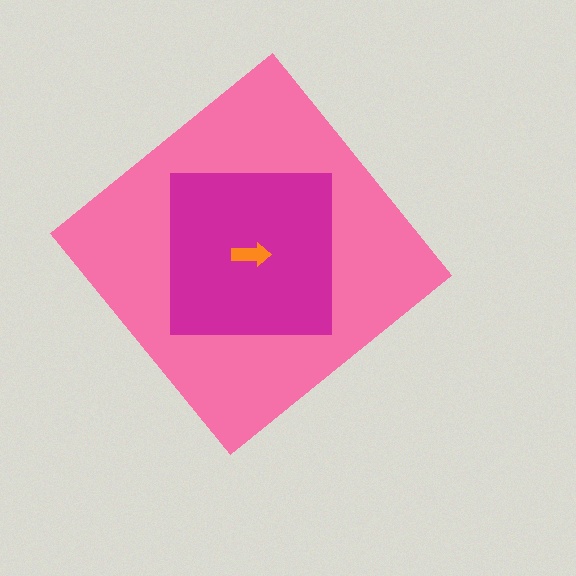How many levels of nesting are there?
3.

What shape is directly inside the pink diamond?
The magenta square.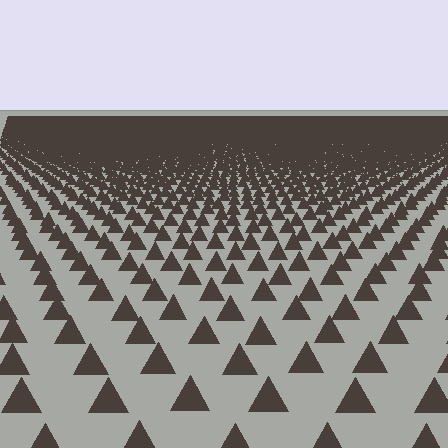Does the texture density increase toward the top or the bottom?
Density increases toward the top.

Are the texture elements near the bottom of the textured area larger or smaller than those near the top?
Larger. Near the bottom, elements are closer to the viewer and appear at a bigger on-screen size.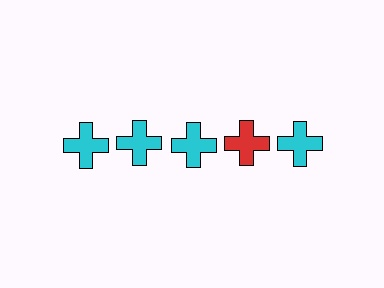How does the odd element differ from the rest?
It has a different color: red instead of cyan.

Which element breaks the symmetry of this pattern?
The red cross in the top row, second from right column breaks the symmetry. All other shapes are cyan crosses.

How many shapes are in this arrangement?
There are 5 shapes arranged in a grid pattern.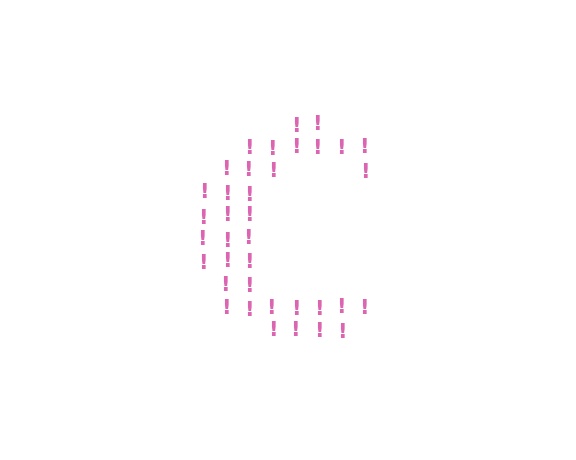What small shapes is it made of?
It is made of small exclamation marks.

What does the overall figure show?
The overall figure shows the letter C.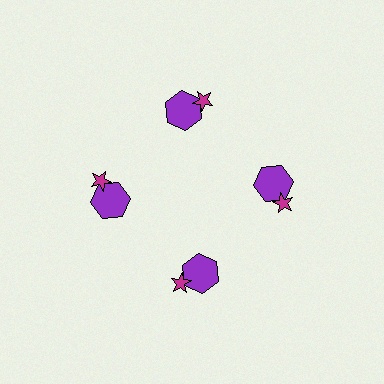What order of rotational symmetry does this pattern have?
This pattern has 4-fold rotational symmetry.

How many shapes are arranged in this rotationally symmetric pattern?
There are 8 shapes, arranged in 4 groups of 2.